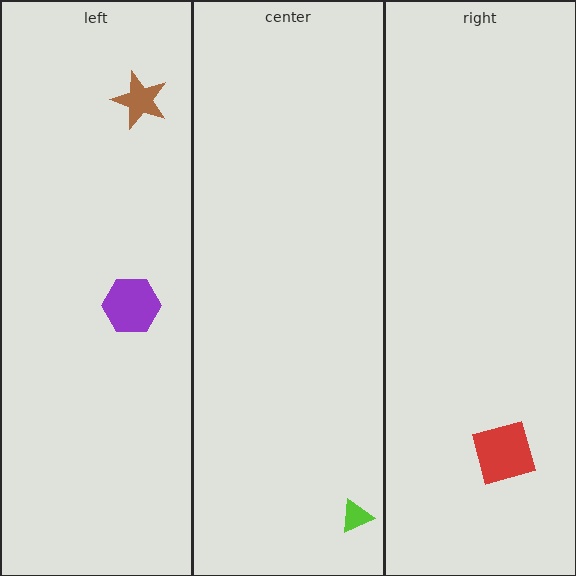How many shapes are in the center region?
1.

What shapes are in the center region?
The lime triangle.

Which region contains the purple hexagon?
The left region.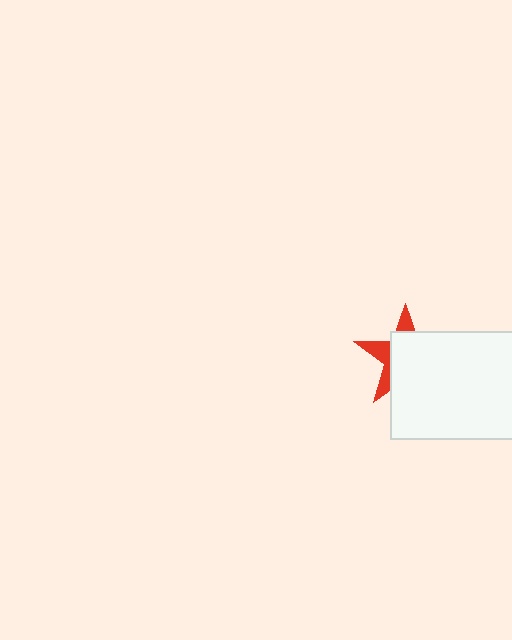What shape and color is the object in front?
The object in front is a white rectangle.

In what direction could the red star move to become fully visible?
The red star could move toward the upper-left. That would shift it out from behind the white rectangle entirely.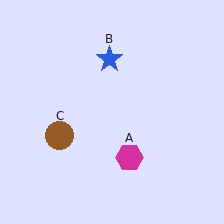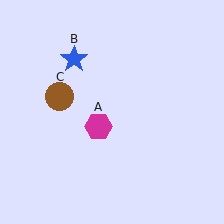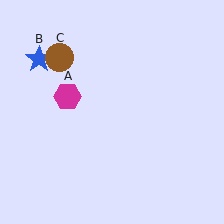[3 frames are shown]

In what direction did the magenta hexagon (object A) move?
The magenta hexagon (object A) moved up and to the left.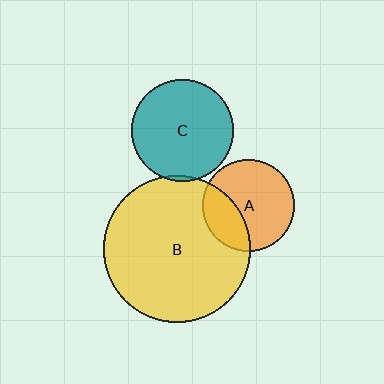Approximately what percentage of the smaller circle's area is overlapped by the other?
Approximately 5%.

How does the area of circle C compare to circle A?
Approximately 1.2 times.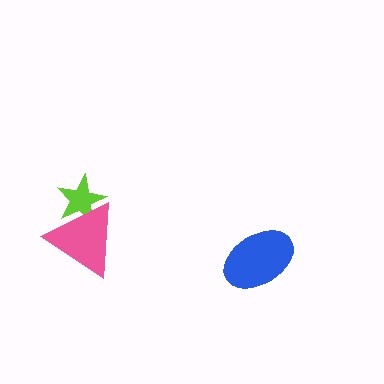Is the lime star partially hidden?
Yes, it is partially covered by another shape.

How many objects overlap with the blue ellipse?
0 objects overlap with the blue ellipse.